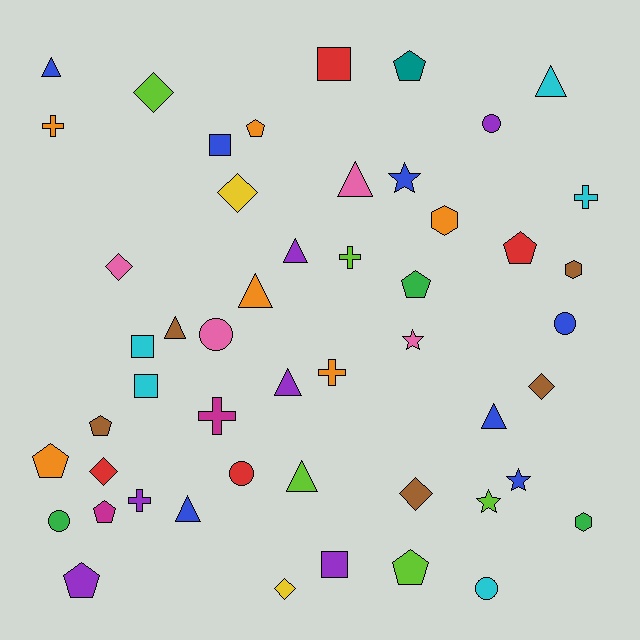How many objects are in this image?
There are 50 objects.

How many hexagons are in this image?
There are 3 hexagons.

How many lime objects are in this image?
There are 5 lime objects.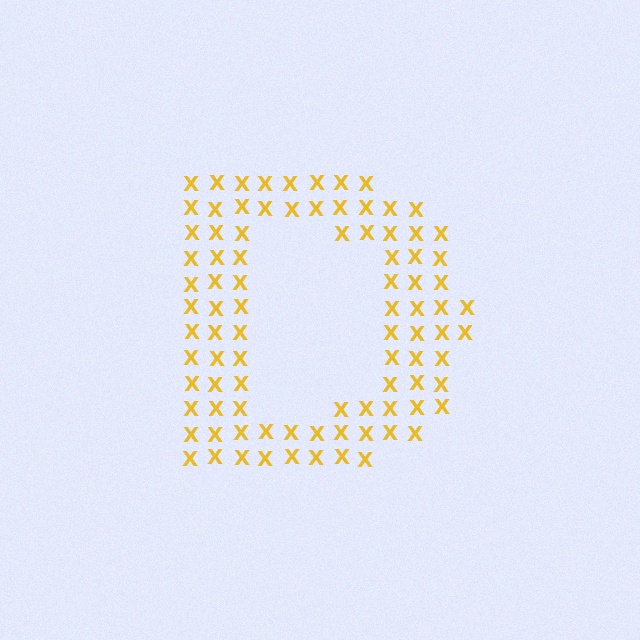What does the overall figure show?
The overall figure shows the letter D.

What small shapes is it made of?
It is made of small letter X's.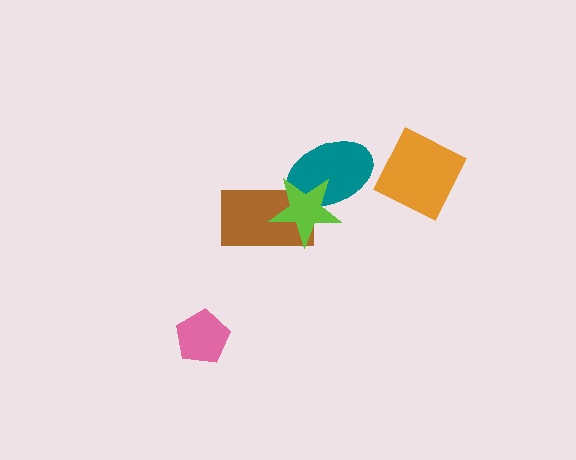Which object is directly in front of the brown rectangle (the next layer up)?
The teal ellipse is directly in front of the brown rectangle.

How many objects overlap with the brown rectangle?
2 objects overlap with the brown rectangle.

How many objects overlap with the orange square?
0 objects overlap with the orange square.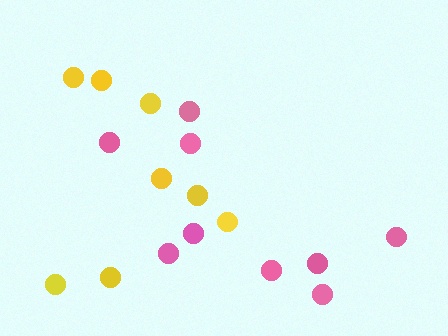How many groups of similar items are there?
There are 2 groups: one group of yellow circles (8) and one group of pink circles (9).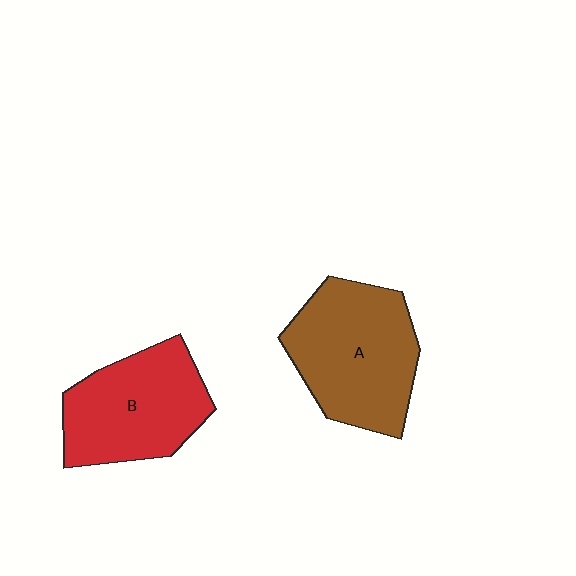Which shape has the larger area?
Shape A (brown).